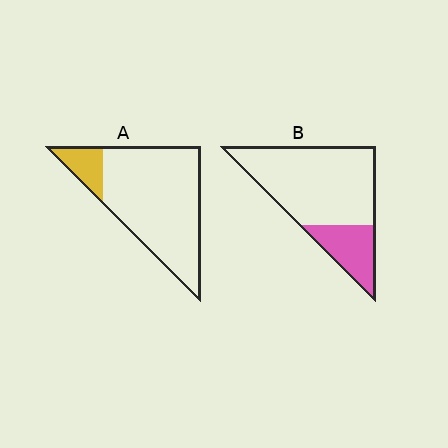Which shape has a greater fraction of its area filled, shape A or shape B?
Shape B.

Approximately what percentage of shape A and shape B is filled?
A is approximately 15% and B is approximately 25%.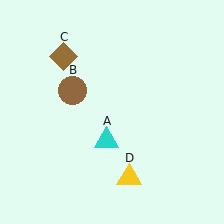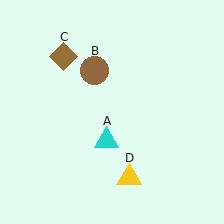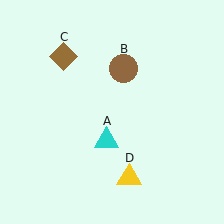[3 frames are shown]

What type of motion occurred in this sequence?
The brown circle (object B) rotated clockwise around the center of the scene.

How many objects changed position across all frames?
1 object changed position: brown circle (object B).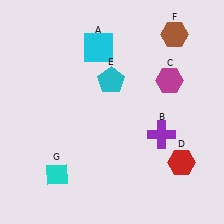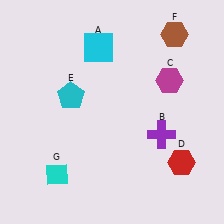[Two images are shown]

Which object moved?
The cyan pentagon (E) moved left.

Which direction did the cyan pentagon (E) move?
The cyan pentagon (E) moved left.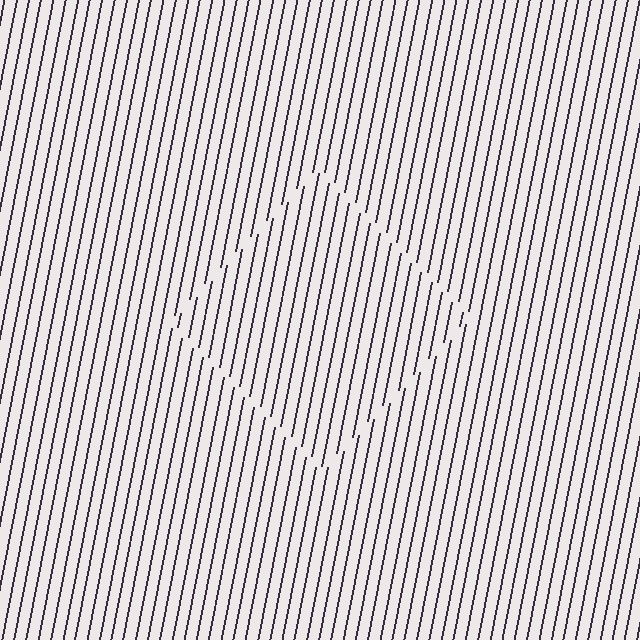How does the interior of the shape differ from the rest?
The interior of the shape contains the same grating, shifted by half a period — the contour is defined by the phase discontinuity where line-ends from the inner and outer gratings abut.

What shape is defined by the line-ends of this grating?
An illusory square. The interior of the shape contains the same grating, shifted by half a period — the contour is defined by the phase discontinuity where line-ends from the inner and outer gratings abut.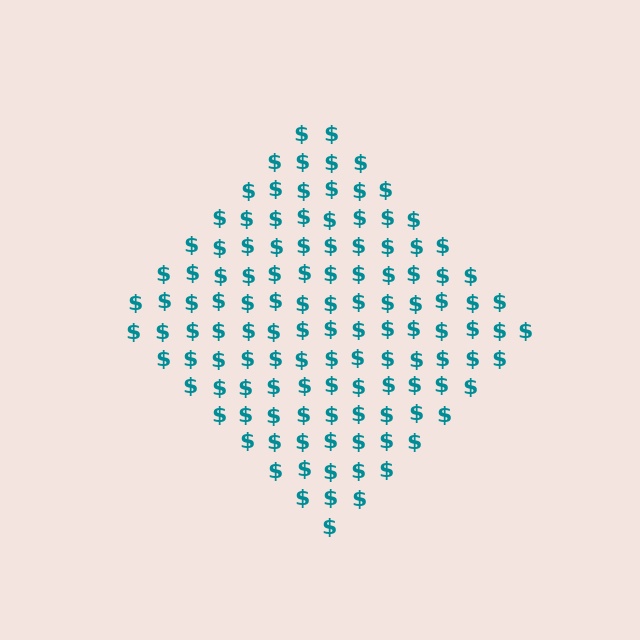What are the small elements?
The small elements are dollar signs.